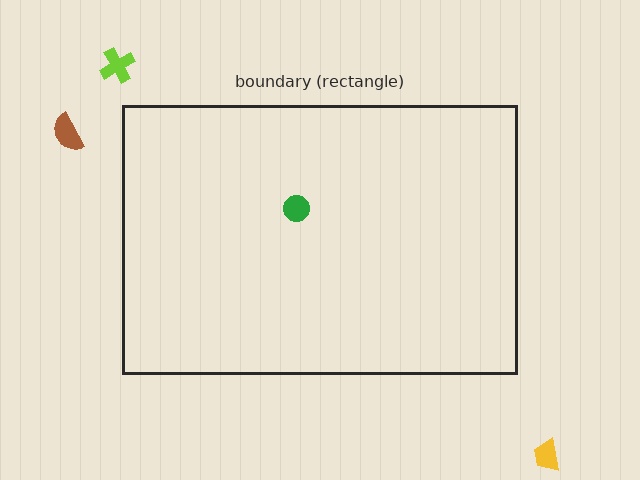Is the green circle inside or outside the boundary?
Inside.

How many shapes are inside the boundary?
1 inside, 3 outside.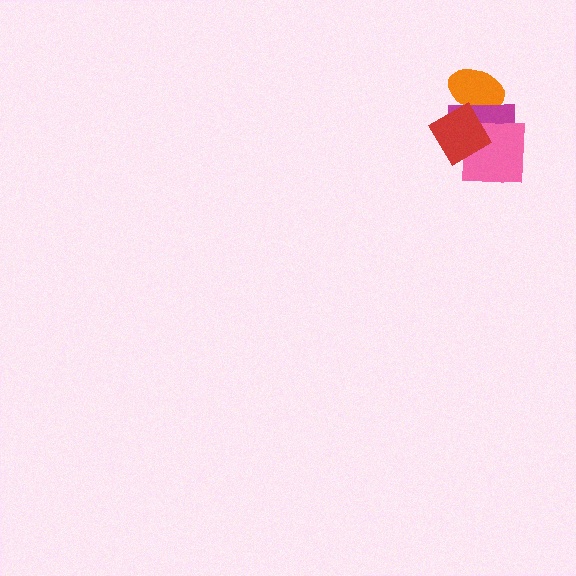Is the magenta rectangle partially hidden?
Yes, it is partially covered by another shape.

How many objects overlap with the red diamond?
3 objects overlap with the red diamond.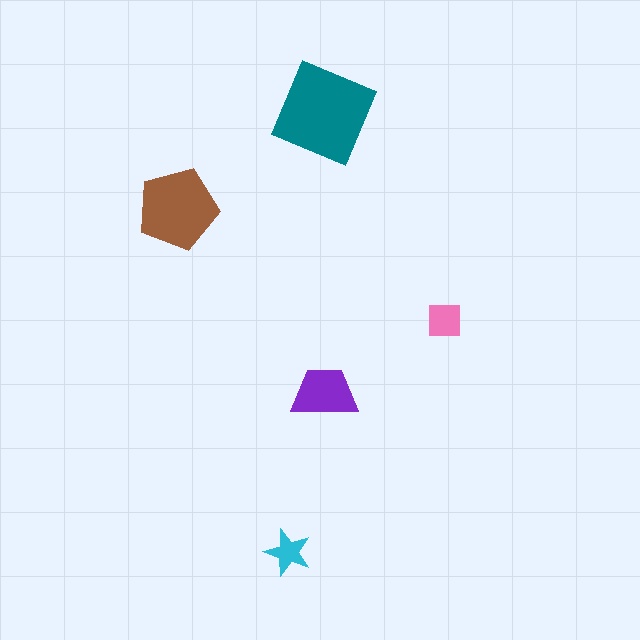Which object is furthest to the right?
The pink square is rightmost.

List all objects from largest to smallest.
The teal diamond, the brown pentagon, the purple trapezoid, the pink square, the cyan star.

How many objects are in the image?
There are 5 objects in the image.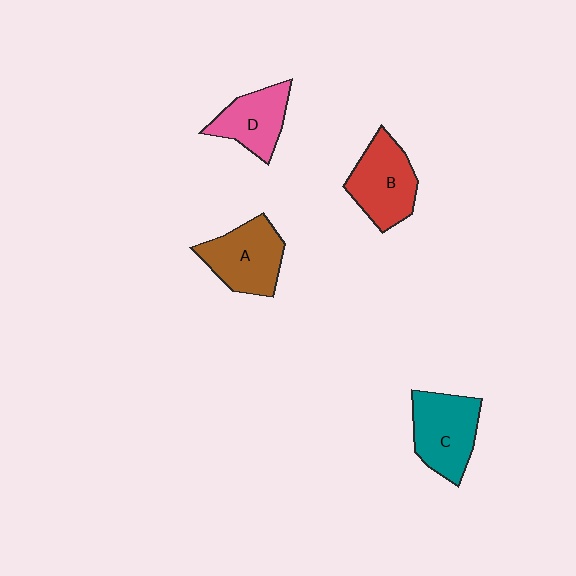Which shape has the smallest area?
Shape D (pink).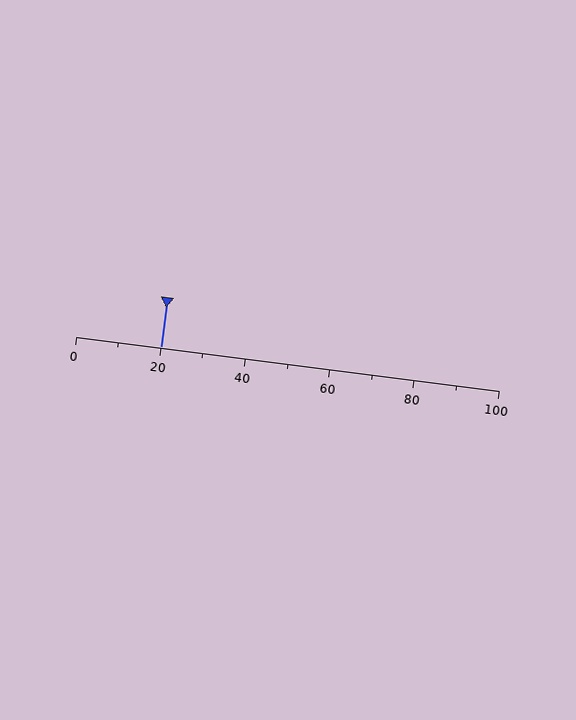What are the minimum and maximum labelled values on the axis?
The axis runs from 0 to 100.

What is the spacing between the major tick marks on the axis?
The major ticks are spaced 20 apart.